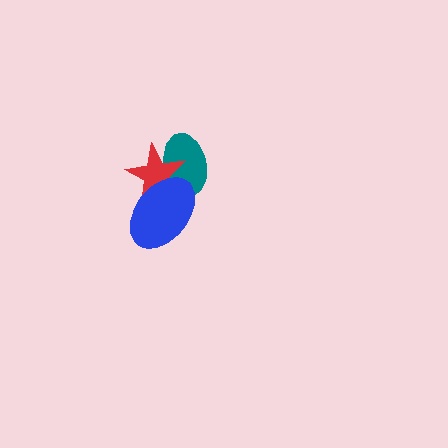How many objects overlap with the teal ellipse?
2 objects overlap with the teal ellipse.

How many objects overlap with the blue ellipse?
2 objects overlap with the blue ellipse.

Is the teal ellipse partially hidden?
Yes, it is partially covered by another shape.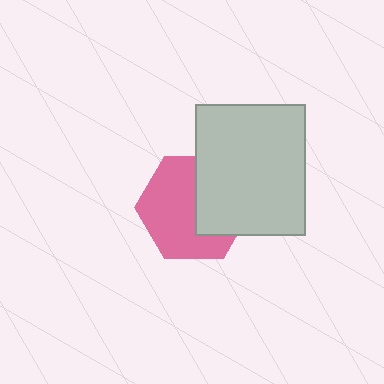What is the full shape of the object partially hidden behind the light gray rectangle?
The partially hidden object is a pink hexagon.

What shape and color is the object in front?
The object in front is a light gray rectangle.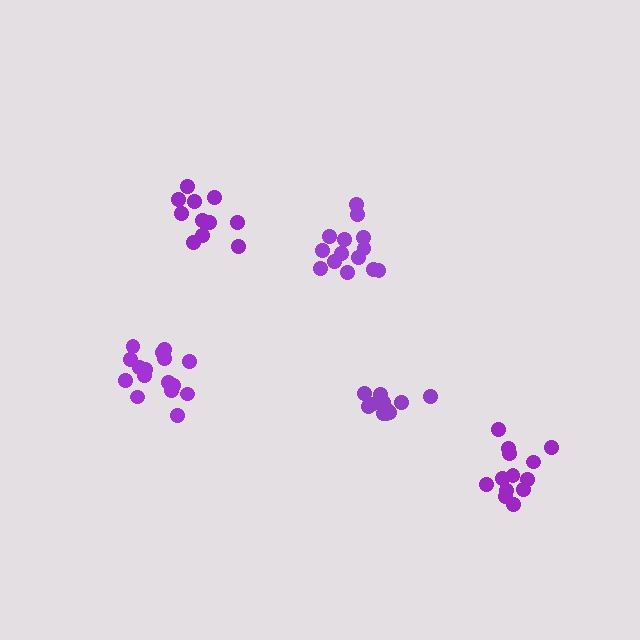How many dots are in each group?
Group 1: 16 dots, Group 2: 14 dots, Group 3: 13 dots, Group 4: 11 dots, Group 5: 13 dots (67 total).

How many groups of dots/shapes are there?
There are 5 groups.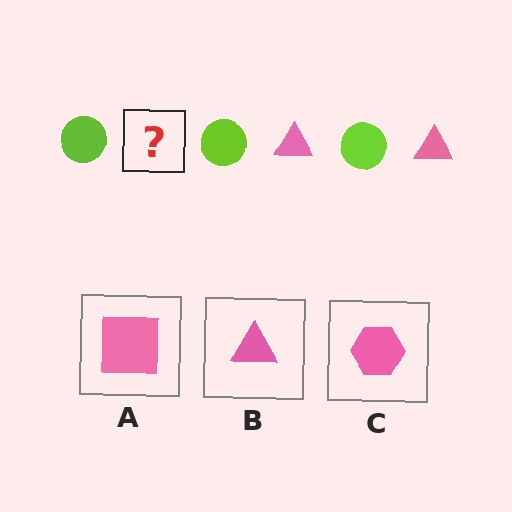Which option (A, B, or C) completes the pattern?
B.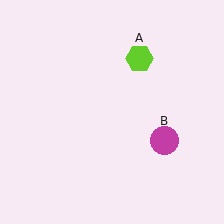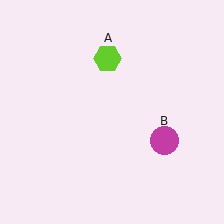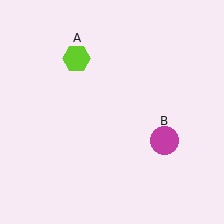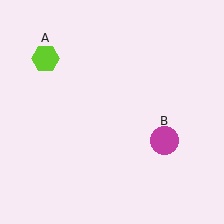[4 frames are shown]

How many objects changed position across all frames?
1 object changed position: lime hexagon (object A).